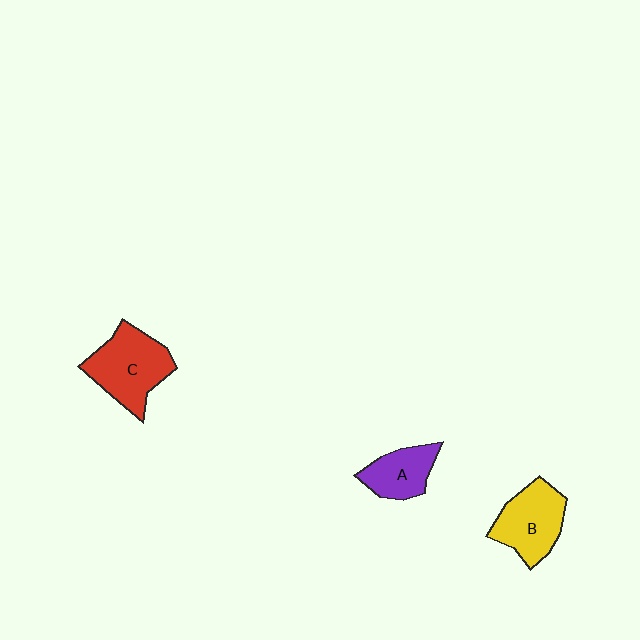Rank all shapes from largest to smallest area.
From largest to smallest: C (red), B (yellow), A (purple).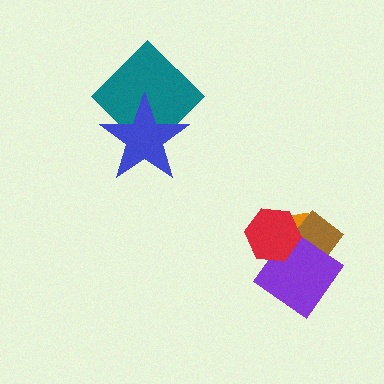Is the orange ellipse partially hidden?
Yes, it is partially covered by another shape.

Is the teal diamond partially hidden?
Yes, it is partially covered by another shape.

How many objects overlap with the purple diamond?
3 objects overlap with the purple diamond.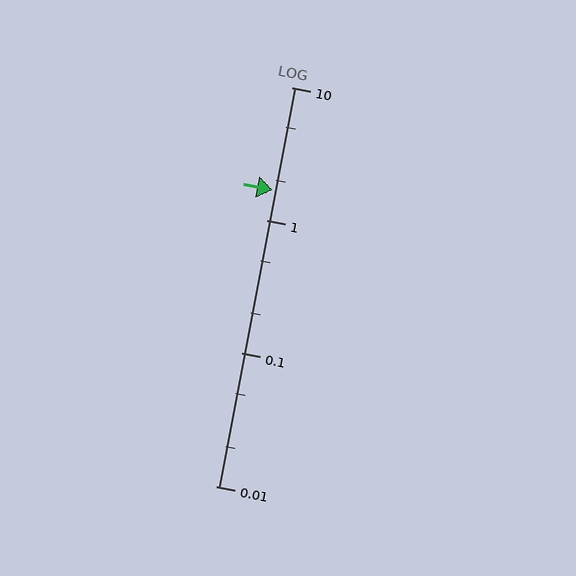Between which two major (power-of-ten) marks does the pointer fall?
The pointer is between 1 and 10.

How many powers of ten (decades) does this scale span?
The scale spans 3 decades, from 0.01 to 10.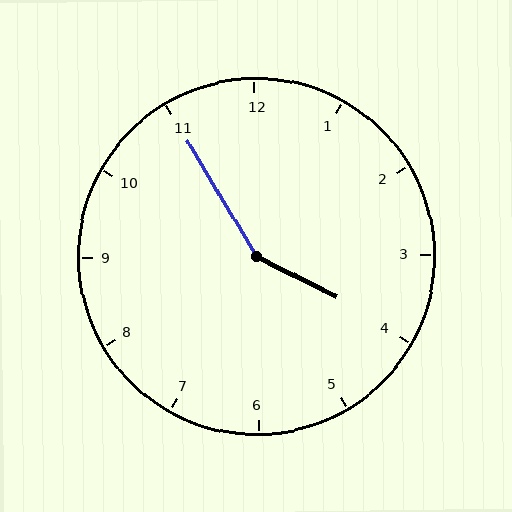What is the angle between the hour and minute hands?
Approximately 148 degrees.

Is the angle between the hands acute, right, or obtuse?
It is obtuse.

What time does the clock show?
3:55.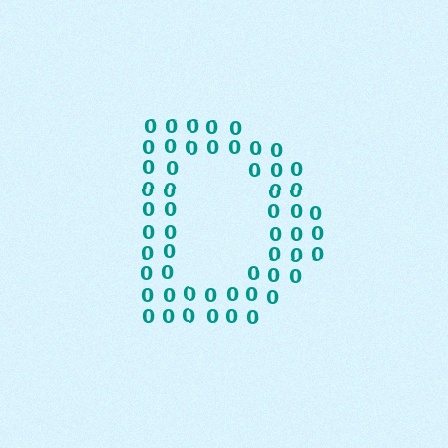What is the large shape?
The large shape is the letter D.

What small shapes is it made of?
It is made of small digit 0's.